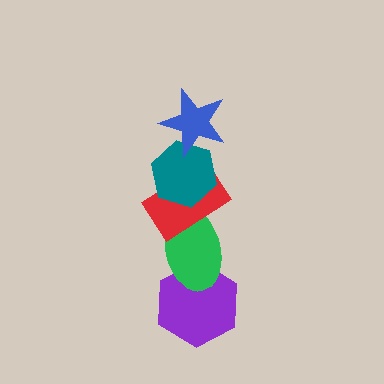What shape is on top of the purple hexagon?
The green ellipse is on top of the purple hexagon.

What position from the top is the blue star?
The blue star is 1st from the top.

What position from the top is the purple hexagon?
The purple hexagon is 5th from the top.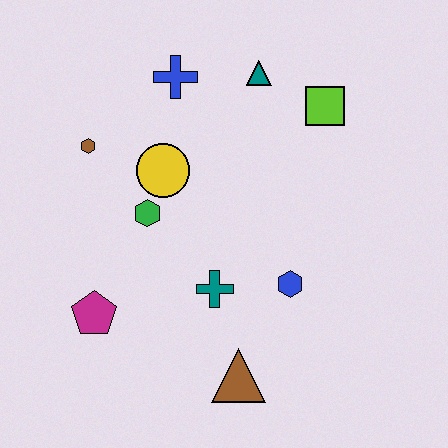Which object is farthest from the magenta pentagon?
The lime square is farthest from the magenta pentagon.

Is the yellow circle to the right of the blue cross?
No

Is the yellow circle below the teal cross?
No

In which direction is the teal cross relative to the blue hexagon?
The teal cross is to the left of the blue hexagon.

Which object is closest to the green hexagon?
The yellow circle is closest to the green hexagon.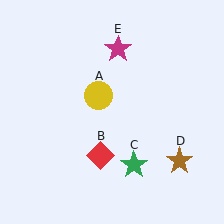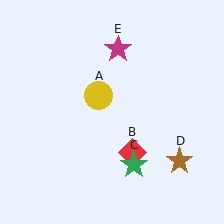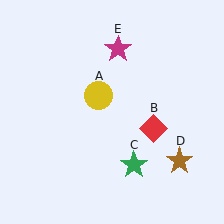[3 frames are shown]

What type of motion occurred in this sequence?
The red diamond (object B) rotated counterclockwise around the center of the scene.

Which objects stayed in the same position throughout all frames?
Yellow circle (object A) and green star (object C) and brown star (object D) and magenta star (object E) remained stationary.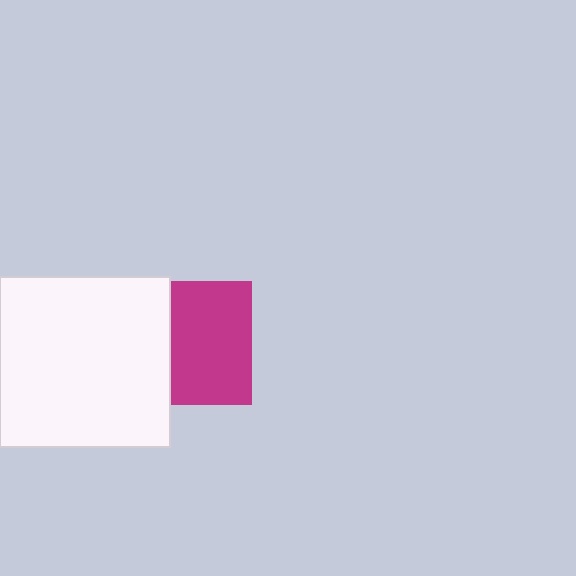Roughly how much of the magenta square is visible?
About half of it is visible (roughly 65%).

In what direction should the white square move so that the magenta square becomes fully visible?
The white square should move left. That is the shortest direction to clear the overlap and leave the magenta square fully visible.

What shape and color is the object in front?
The object in front is a white square.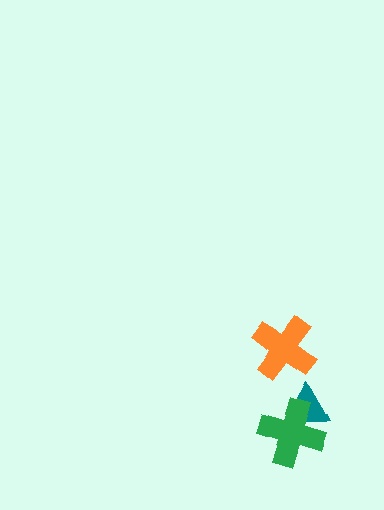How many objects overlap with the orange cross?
0 objects overlap with the orange cross.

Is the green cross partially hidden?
No, no other shape covers it.